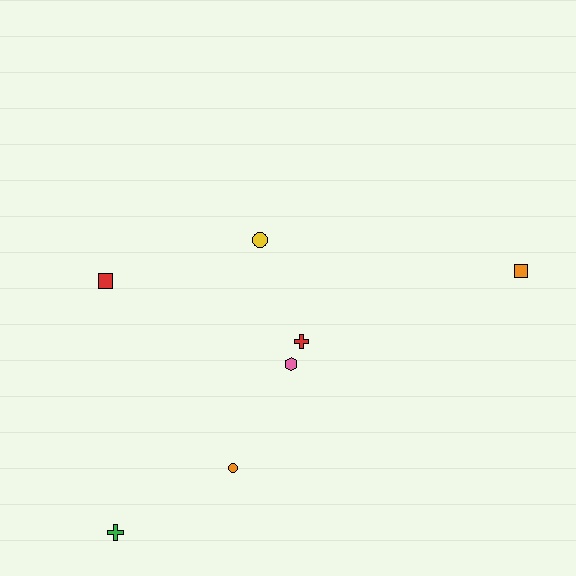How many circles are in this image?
There are 2 circles.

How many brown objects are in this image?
There are no brown objects.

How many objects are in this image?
There are 7 objects.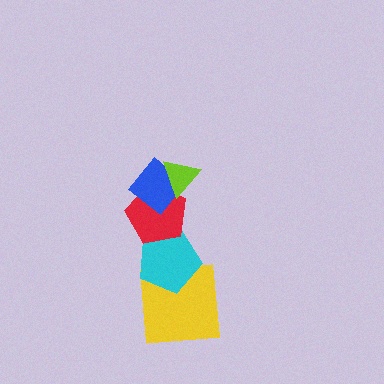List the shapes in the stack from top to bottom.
From top to bottom: the lime triangle, the blue diamond, the red pentagon, the cyan pentagon, the yellow square.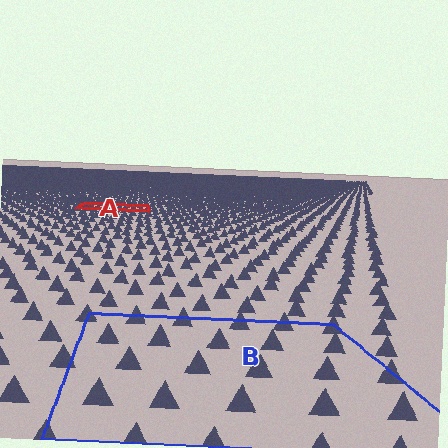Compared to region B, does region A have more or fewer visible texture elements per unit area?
Region A has more texture elements per unit area — they are packed more densely because it is farther away.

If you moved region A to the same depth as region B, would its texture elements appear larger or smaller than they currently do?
They would appear larger. At a closer depth, the same texture elements are projected at a bigger on-screen size.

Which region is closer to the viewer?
Region B is closer. The texture elements there are larger and more spread out.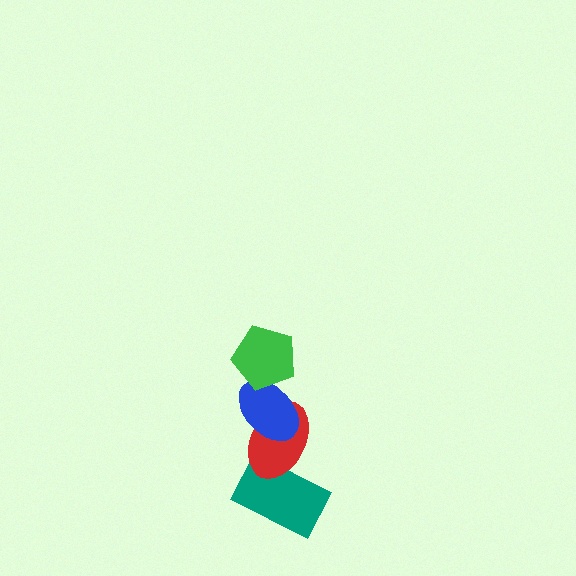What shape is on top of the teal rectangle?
The red ellipse is on top of the teal rectangle.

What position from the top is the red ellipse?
The red ellipse is 3rd from the top.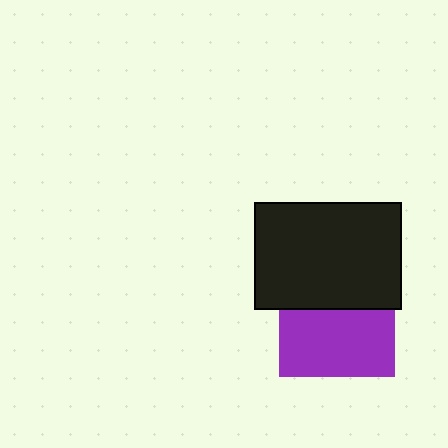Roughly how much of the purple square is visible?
About half of it is visible (roughly 59%).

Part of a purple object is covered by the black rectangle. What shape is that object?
It is a square.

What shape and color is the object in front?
The object in front is a black rectangle.